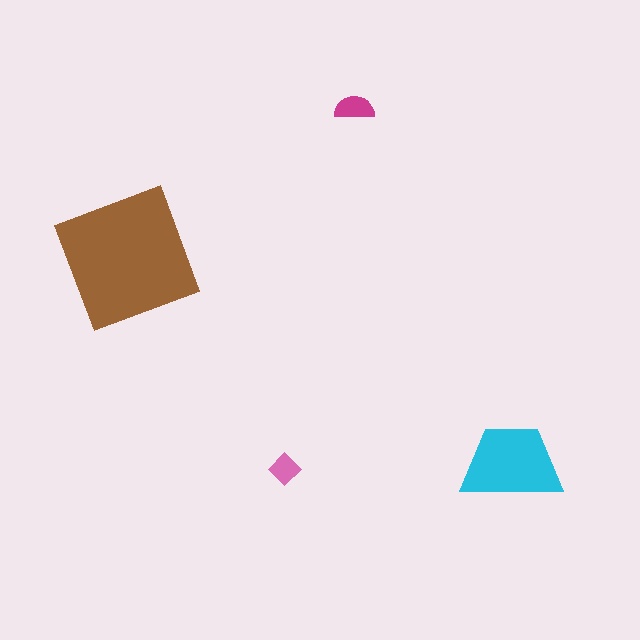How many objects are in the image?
There are 4 objects in the image.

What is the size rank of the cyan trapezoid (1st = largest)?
2nd.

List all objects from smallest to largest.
The pink diamond, the magenta semicircle, the cyan trapezoid, the brown square.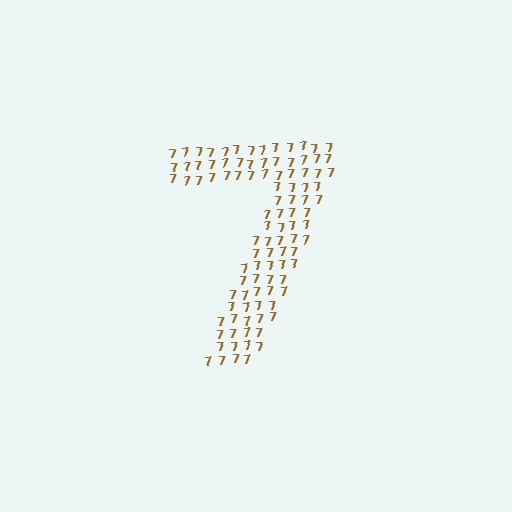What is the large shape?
The large shape is the digit 7.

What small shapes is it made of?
It is made of small digit 7's.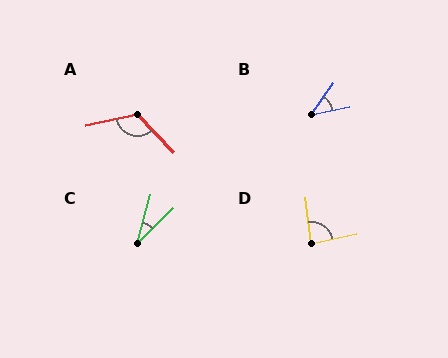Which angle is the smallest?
C, at approximately 30 degrees.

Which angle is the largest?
A, at approximately 122 degrees.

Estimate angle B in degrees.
Approximately 43 degrees.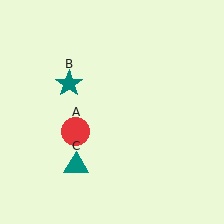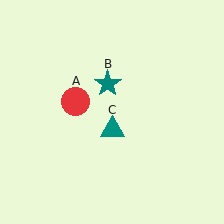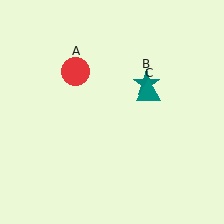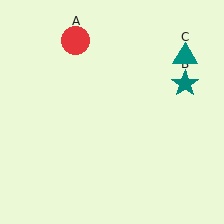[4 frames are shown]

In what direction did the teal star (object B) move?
The teal star (object B) moved right.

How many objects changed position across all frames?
3 objects changed position: red circle (object A), teal star (object B), teal triangle (object C).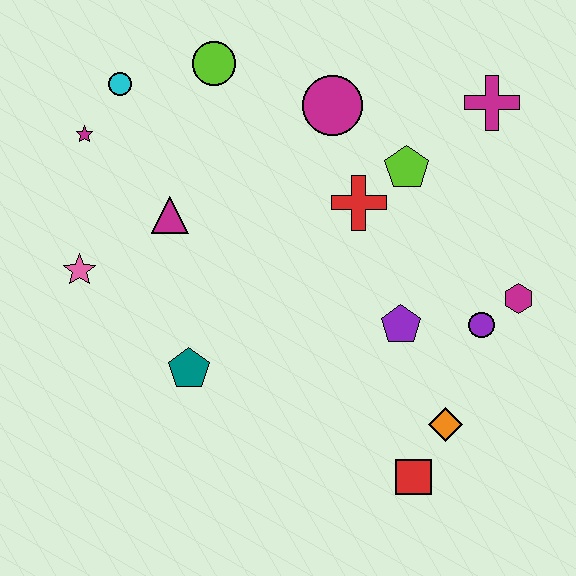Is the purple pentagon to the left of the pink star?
No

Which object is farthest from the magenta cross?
The pink star is farthest from the magenta cross.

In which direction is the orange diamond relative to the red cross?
The orange diamond is below the red cross.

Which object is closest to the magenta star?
The cyan circle is closest to the magenta star.